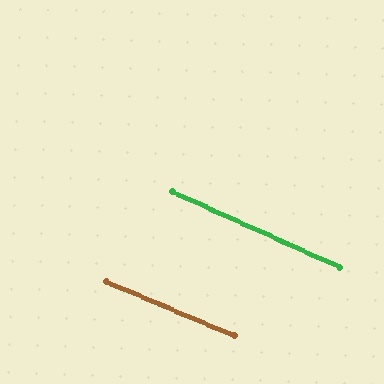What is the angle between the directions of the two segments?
Approximately 1 degree.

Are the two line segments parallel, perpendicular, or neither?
Parallel — their directions differ by only 1.4°.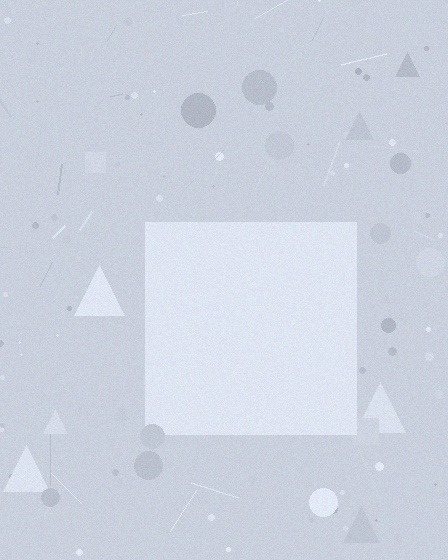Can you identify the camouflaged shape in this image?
The camouflaged shape is a square.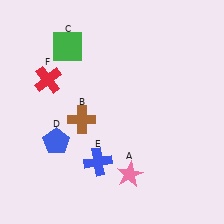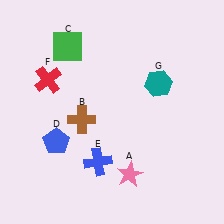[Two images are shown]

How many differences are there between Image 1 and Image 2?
There is 1 difference between the two images.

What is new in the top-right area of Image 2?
A teal hexagon (G) was added in the top-right area of Image 2.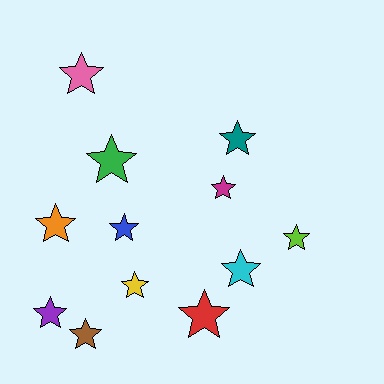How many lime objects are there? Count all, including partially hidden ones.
There is 1 lime object.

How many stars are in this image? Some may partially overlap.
There are 12 stars.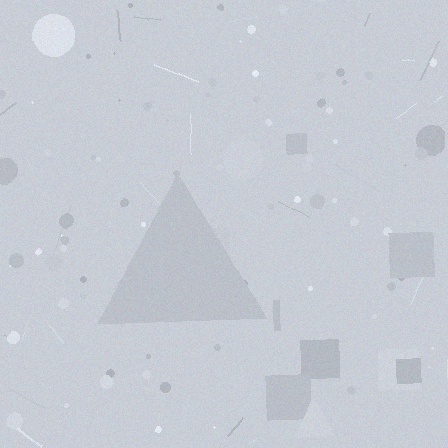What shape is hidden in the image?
A triangle is hidden in the image.